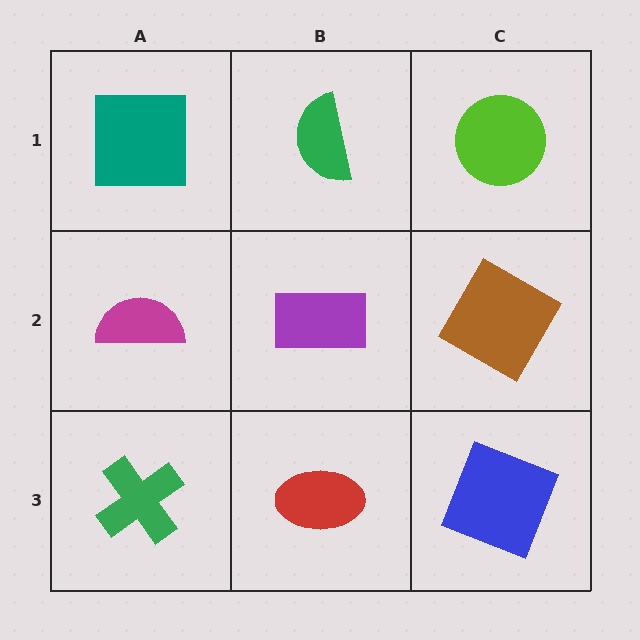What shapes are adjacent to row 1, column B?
A purple rectangle (row 2, column B), a teal square (row 1, column A), a lime circle (row 1, column C).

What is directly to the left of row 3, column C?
A red ellipse.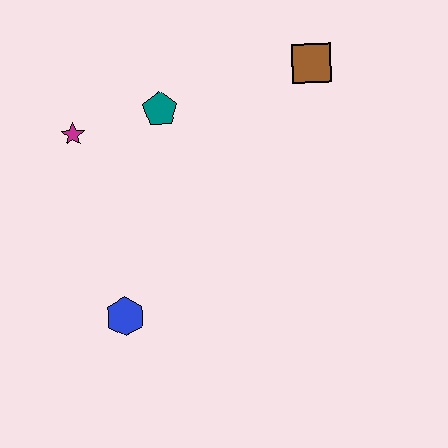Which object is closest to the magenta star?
The teal pentagon is closest to the magenta star.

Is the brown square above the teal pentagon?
Yes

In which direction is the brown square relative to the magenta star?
The brown square is to the right of the magenta star.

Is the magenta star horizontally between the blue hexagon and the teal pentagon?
No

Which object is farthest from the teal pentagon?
The blue hexagon is farthest from the teal pentagon.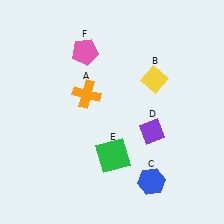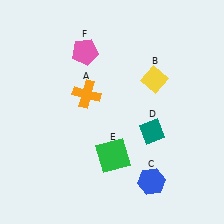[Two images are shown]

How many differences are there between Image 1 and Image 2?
There is 1 difference between the two images.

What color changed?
The diamond (D) changed from purple in Image 1 to teal in Image 2.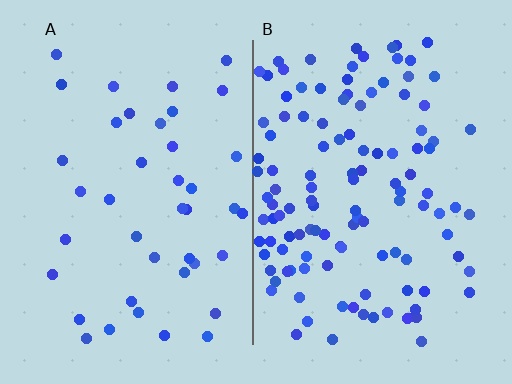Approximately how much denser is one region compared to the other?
Approximately 2.9× — region B over region A.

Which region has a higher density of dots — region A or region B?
B (the right).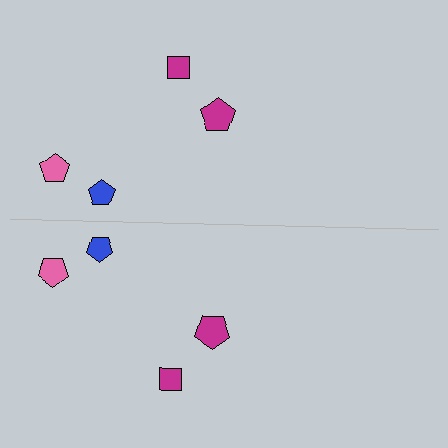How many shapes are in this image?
There are 8 shapes in this image.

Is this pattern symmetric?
Yes, this pattern has bilateral (reflection) symmetry.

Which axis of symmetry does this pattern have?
The pattern has a horizontal axis of symmetry running through the center of the image.